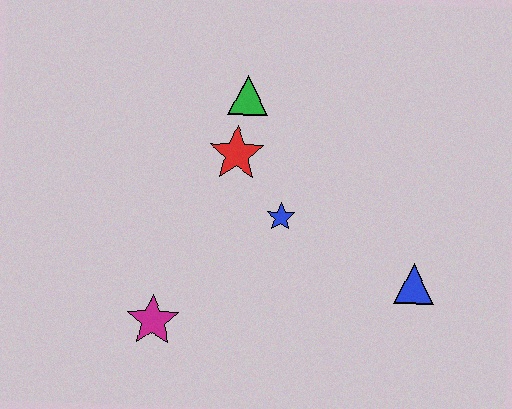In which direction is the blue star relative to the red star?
The blue star is below the red star.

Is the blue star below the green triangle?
Yes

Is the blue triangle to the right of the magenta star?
Yes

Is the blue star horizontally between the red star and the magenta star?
No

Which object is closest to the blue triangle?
The blue star is closest to the blue triangle.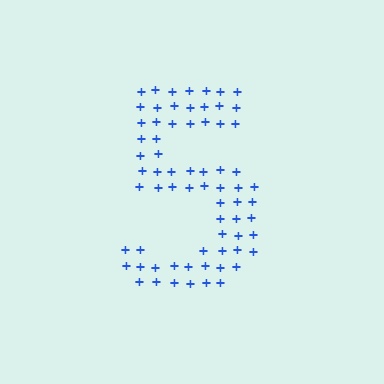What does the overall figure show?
The overall figure shows the digit 5.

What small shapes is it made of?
It is made of small plus signs.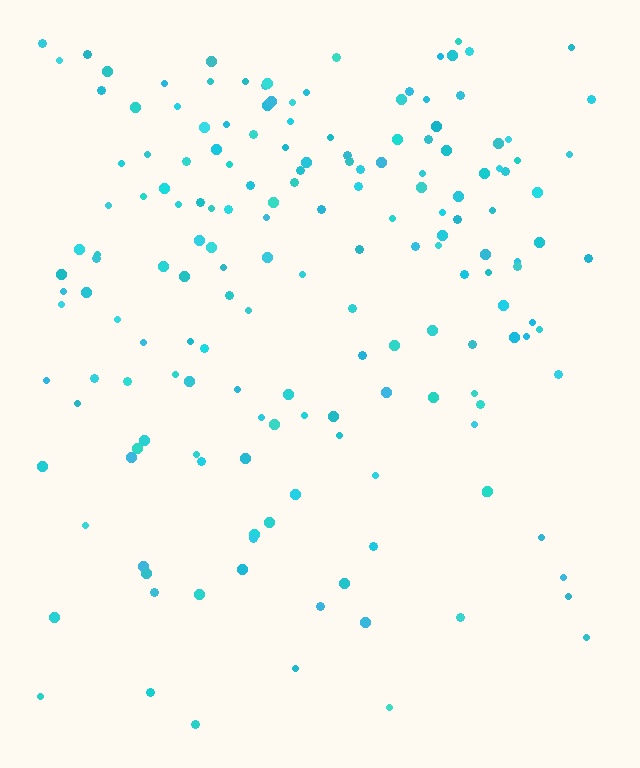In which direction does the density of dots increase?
From bottom to top, with the top side densest.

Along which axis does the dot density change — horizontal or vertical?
Vertical.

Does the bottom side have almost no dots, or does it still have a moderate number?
Still a moderate number, just noticeably fewer than the top.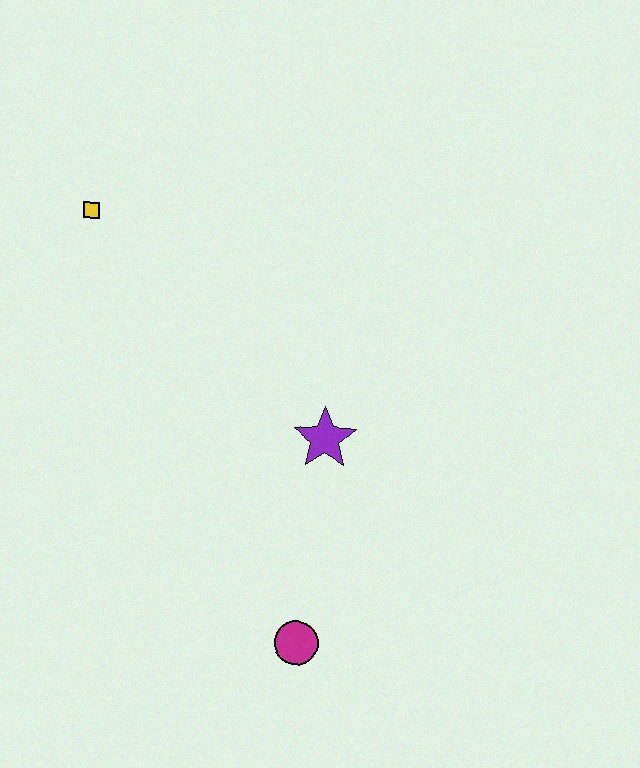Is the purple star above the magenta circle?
Yes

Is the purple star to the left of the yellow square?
No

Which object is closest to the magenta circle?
The purple star is closest to the magenta circle.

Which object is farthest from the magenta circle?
The yellow square is farthest from the magenta circle.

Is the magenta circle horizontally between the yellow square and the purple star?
Yes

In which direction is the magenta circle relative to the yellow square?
The magenta circle is below the yellow square.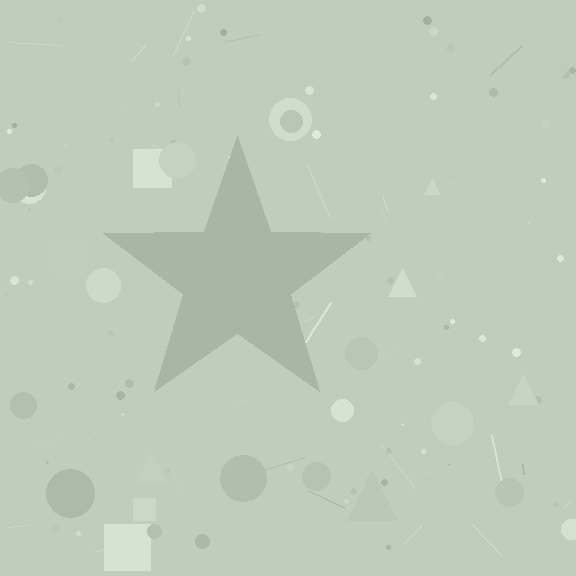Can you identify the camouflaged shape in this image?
The camouflaged shape is a star.